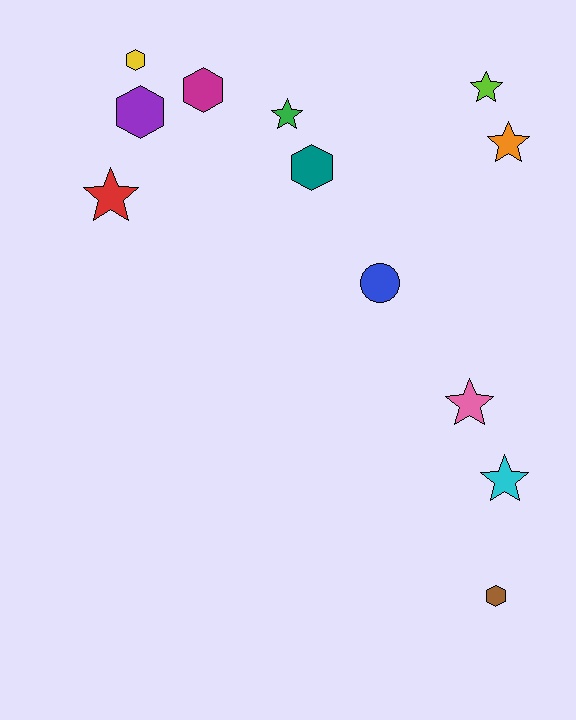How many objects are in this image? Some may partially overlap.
There are 12 objects.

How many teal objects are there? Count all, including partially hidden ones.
There is 1 teal object.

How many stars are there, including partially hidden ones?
There are 6 stars.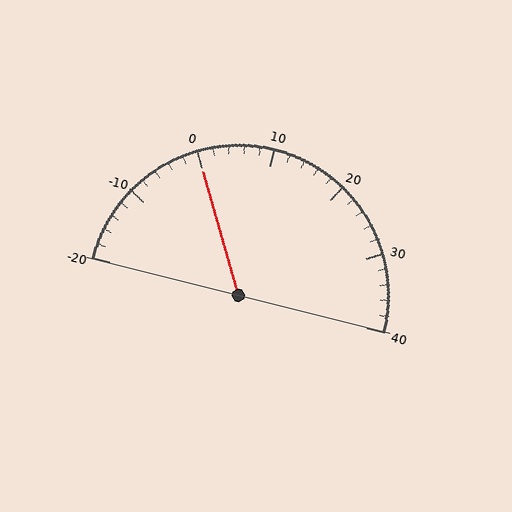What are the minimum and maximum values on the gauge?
The gauge ranges from -20 to 40.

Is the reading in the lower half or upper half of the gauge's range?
The reading is in the lower half of the range (-20 to 40).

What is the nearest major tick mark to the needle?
The nearest major tick mark is 0.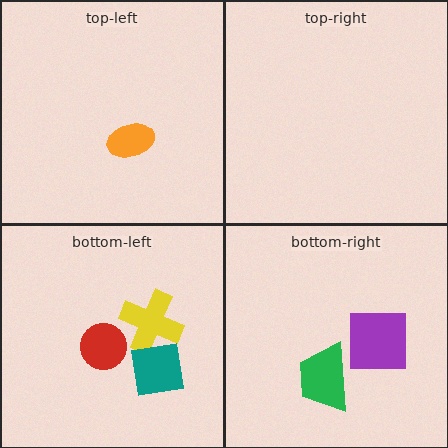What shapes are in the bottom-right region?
The green trapezoid, the purple square.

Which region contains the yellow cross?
The bottom-left region.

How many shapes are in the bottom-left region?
3.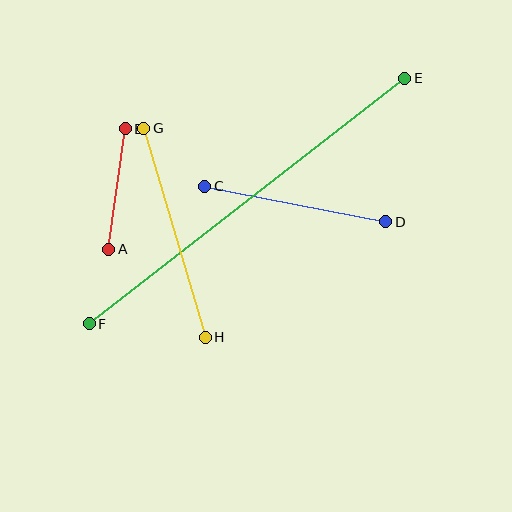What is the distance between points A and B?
The distance is approximately 121 pixels.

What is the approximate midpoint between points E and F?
The midpoint is at approximately (247, 201) pixels.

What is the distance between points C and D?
The distance is approximately 184 pixels.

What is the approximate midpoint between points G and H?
The midpoint is at approximately (175, 233) pixels.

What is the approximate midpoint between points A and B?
The midpoint is at approximately (117, 189) pixels.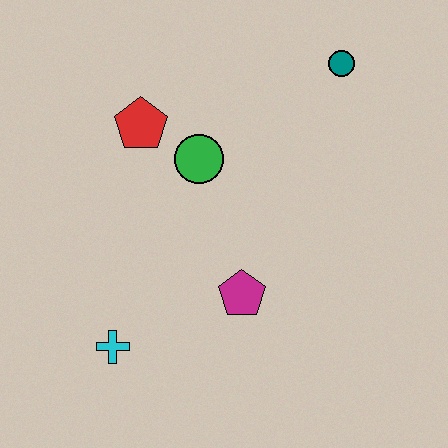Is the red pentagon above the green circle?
Yes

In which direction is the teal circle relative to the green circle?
The teal circle is to the right of the green circle.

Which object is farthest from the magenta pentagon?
The teal circle is farthest from the magenta pentagon.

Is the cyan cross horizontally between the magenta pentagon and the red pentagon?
No